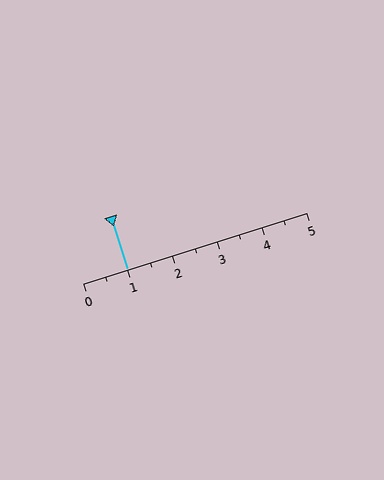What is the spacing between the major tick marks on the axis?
The major ticks are spaced 1 apart.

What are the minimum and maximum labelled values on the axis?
The axis runs from 0 to 5.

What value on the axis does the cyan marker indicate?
The marker indicates approximately 1.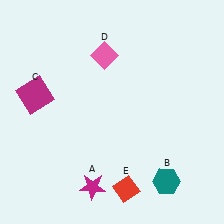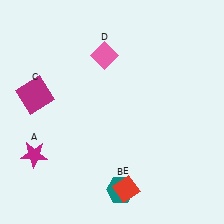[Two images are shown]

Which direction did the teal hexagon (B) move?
The teal hexagon (B) moved left.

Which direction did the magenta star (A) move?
The magenta star (A) moved left.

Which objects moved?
The objects that moved are: the magenta star (A), the teal hexagon (B).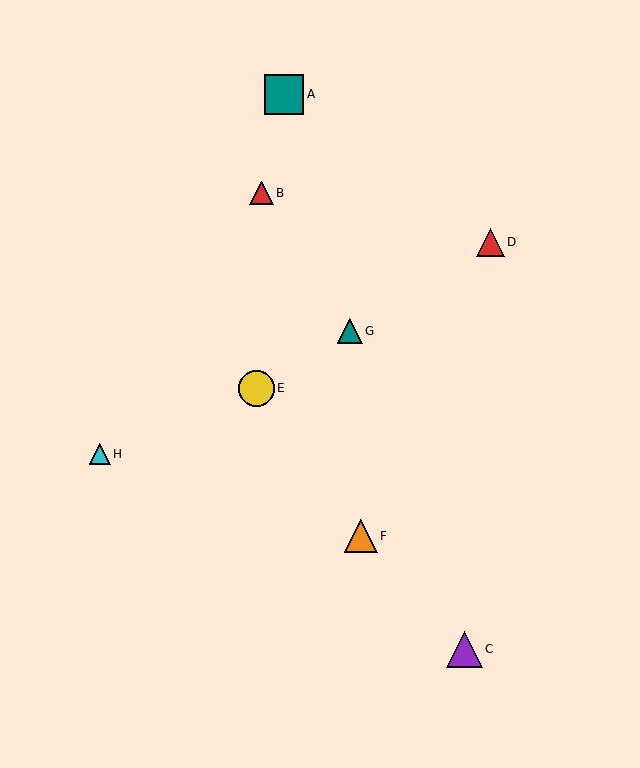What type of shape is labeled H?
Shape H is a cyan triangle.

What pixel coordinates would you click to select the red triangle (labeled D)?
Click at (490, 242) to select the red triangle D.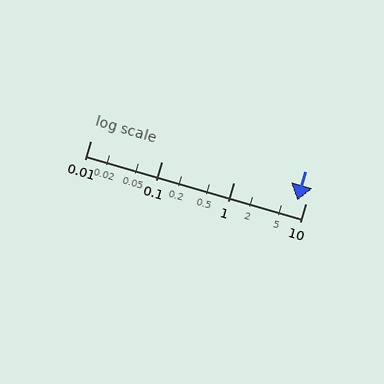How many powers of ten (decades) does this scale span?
The scale spans 3 decades, from 0.01 to 10.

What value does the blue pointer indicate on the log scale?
The pointer indicates approximately 7.8.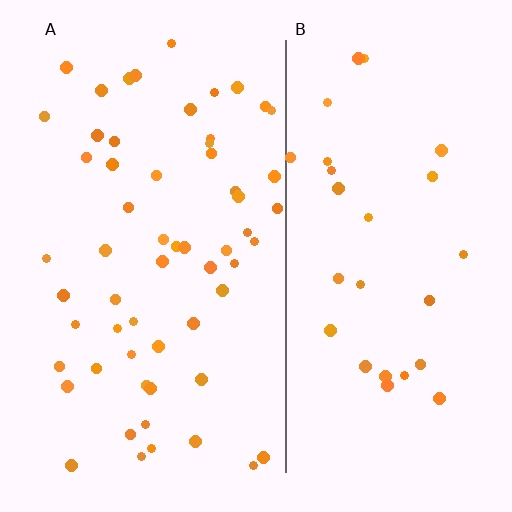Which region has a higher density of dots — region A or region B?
A (the left).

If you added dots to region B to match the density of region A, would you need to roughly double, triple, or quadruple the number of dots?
Approximately double.